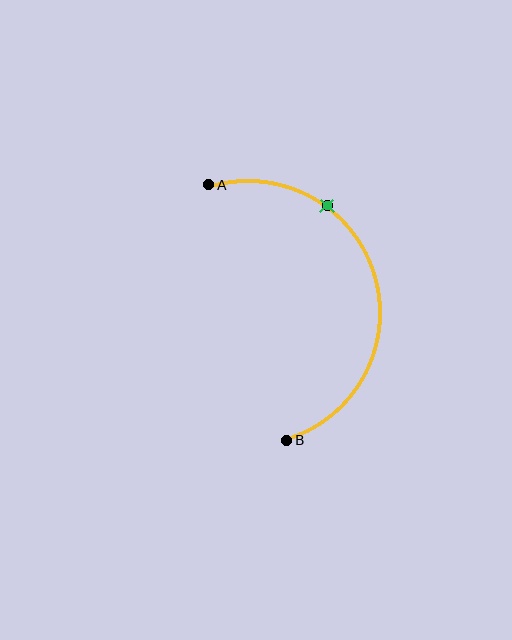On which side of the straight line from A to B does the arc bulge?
The arc bulges to the right of the straight line connecting A and B.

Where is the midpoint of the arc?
The arc midpoint is the point on the curve farthest from the straight line joining A and B. It sits to the right of that line.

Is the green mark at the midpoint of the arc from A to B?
No. The green mark lies on the arc but is closer to endpoint A. The arc midpoint would be at the point on the curve equidistant along the arc from both A and B.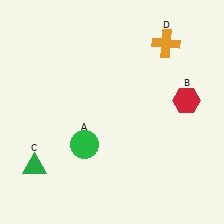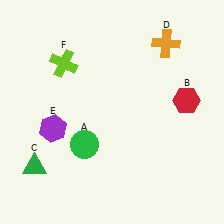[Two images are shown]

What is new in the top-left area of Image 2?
A lime cross (F) was added in the top-left area of Image 2.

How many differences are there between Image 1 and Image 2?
There are 2 differences between the two images.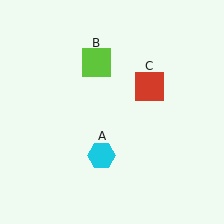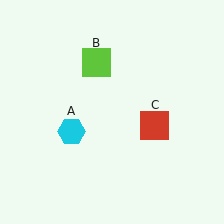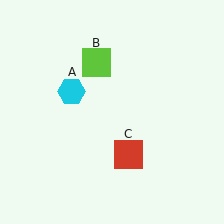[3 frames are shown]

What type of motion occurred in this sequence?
The cyan hexagon (object A), red square (object C) rotated clockwise around the center of the scene.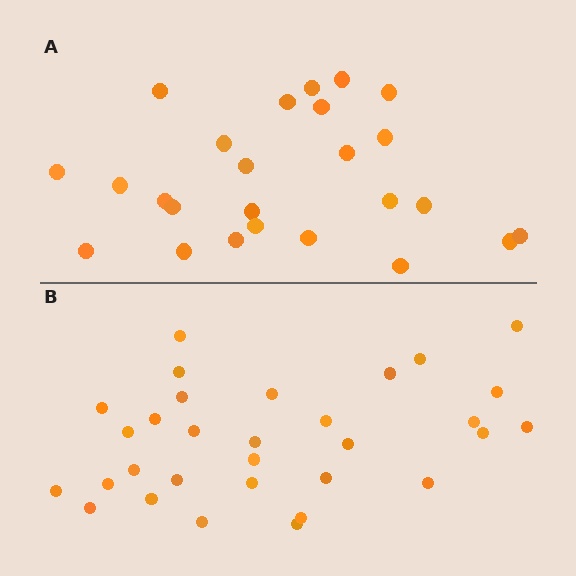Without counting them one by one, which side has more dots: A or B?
Region B (the bottom region) has more dots.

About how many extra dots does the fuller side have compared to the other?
Region B has about 6 more dots than region A.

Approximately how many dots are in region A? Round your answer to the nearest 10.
About 20 dots. (The exact count is 25, which rounds to 20.)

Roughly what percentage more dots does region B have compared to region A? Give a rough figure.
About 25% more.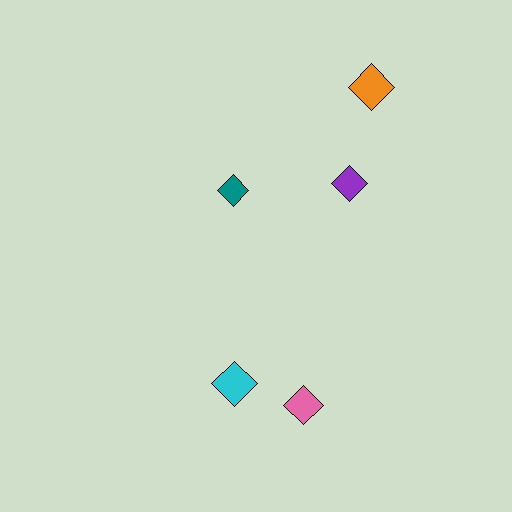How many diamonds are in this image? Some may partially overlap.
There are 5 diamonds.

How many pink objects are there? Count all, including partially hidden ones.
There is 1 pink object.